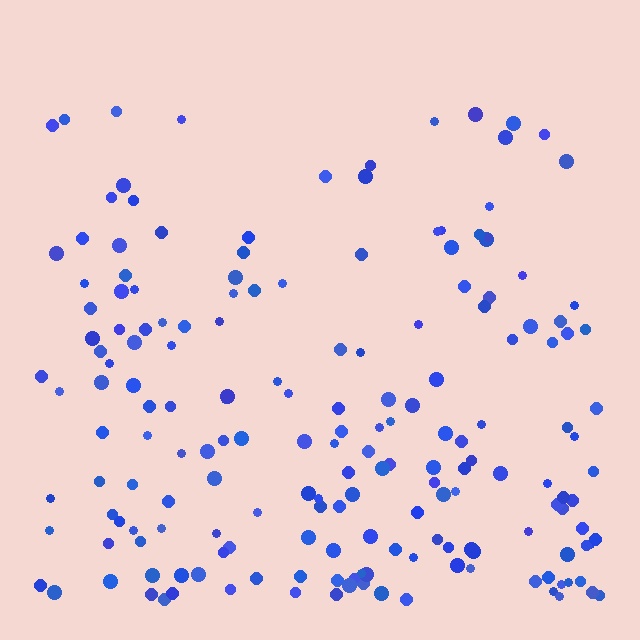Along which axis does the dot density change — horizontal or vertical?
Vertical.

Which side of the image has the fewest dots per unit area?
The top.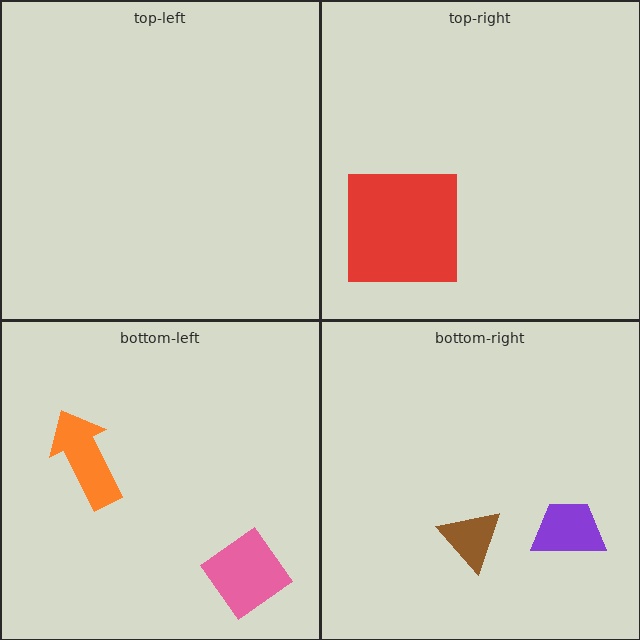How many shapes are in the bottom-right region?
2.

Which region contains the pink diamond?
The bottom-left region.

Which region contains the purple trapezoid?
The bottom-right region.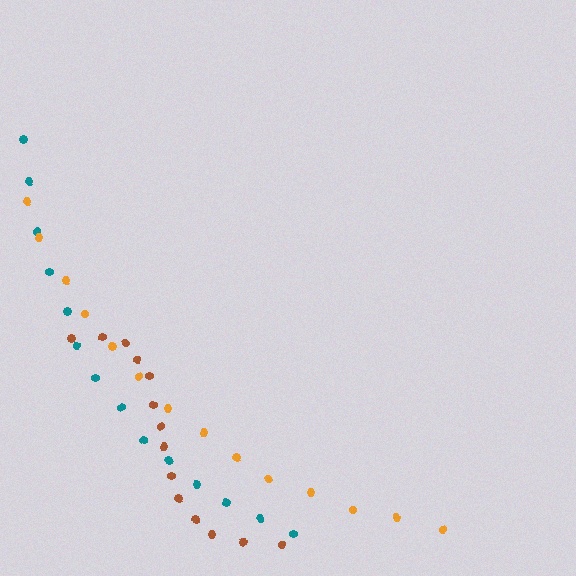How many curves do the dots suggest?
There are 3 distinct paths.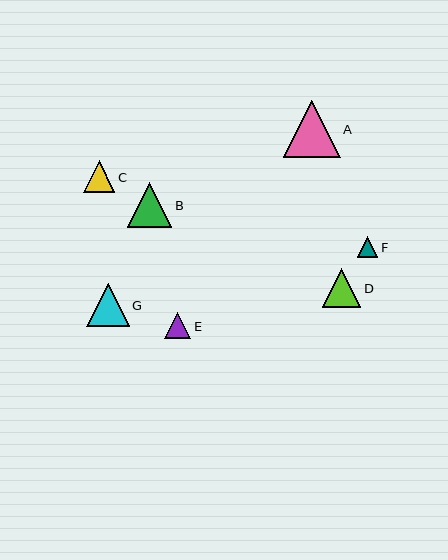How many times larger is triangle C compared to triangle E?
Triangle C is approximately 1.2 times the size of triangle E.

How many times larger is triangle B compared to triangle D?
Triangle B is approximately 1.2 times the size of triangle D.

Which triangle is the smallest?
Triangle F is the smallest with a size of approximately 21 pixels.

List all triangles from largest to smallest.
From largest to smallest: A, B, G, D, C, E, F.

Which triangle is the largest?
Triangle A is the largest with a size of approximately 57 pixels.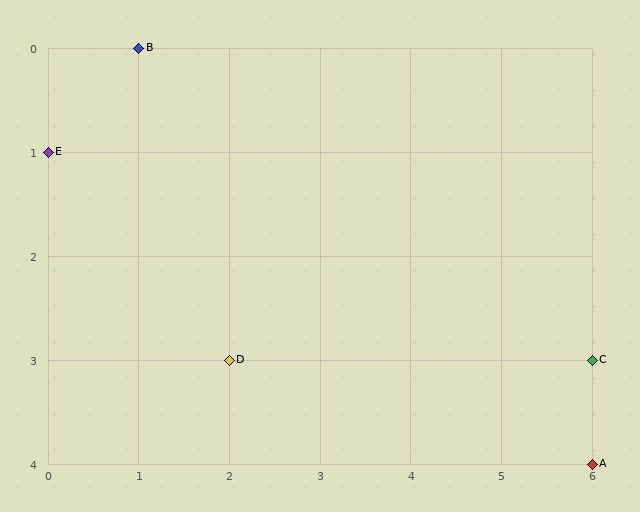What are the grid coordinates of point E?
Point E is at grid coordinates (0, 1).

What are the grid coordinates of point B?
Point B is at grid coordinates (1, 0).